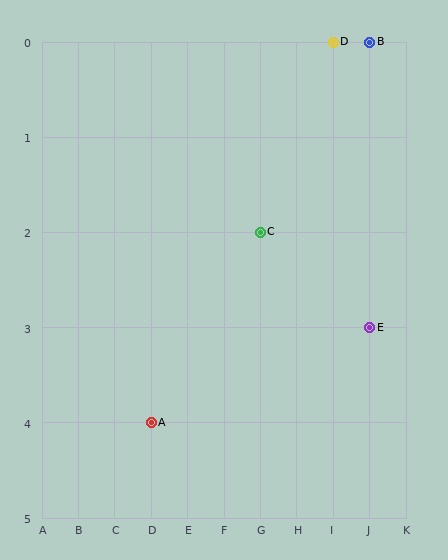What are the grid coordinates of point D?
Point D is at grid coordinates (I, 0).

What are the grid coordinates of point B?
Point B is at grid coordinates (J, 0).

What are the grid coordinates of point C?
Point C is at grid coordinates (G, 2).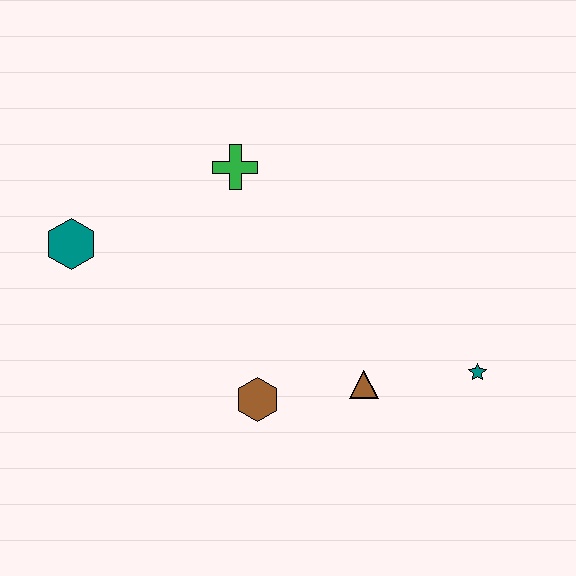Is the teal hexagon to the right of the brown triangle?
No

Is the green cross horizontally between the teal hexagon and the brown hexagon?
Yes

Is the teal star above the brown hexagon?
Yes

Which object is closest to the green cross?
The teal hexagon is closest to the green cross.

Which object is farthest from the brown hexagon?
The teal hexagon is farthest from the brown hexagon.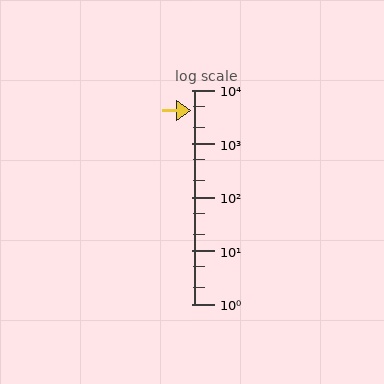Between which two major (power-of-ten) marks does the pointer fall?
The pointer is between 1000 and 10000.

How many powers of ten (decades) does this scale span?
The scale spans 4 decades, from 1 to 10000.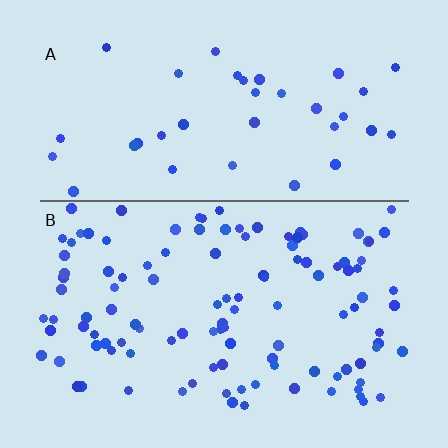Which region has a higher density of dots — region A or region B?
B (the bottom).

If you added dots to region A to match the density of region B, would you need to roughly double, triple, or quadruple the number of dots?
Approximately triple.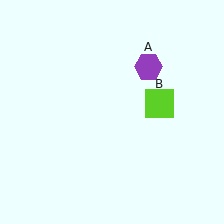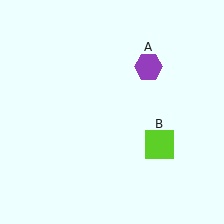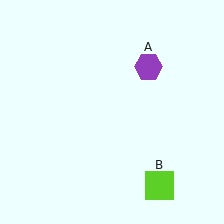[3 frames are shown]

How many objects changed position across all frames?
1 object changed position: lime square (object B).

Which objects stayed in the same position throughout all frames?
Purple hexagon (object A) remained stationary.